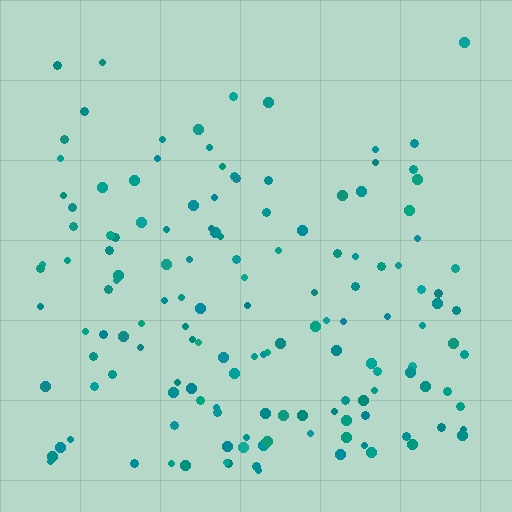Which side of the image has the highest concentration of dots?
The bottom.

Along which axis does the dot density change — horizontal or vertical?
Vertical.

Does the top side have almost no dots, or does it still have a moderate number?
Still a moderate number, just noticeably fewer than the bottom.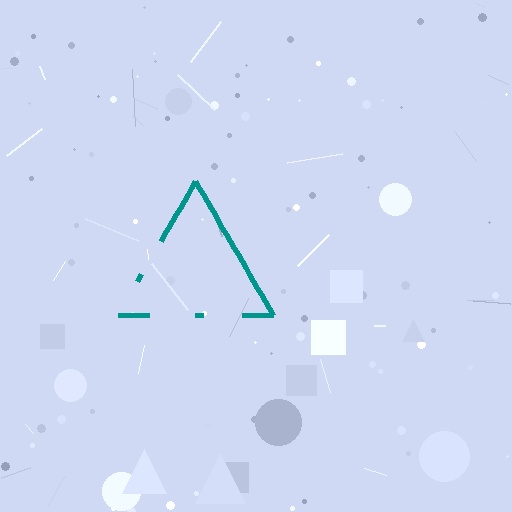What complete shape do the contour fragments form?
The contour fragments form a triangle.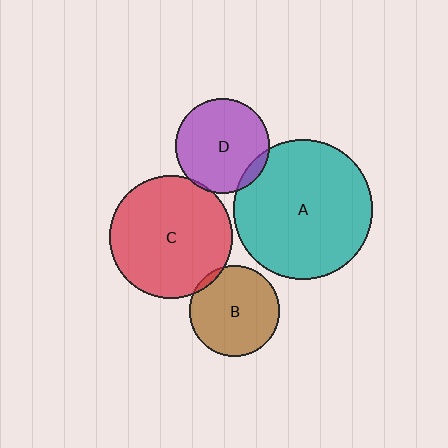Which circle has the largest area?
Circle A (teal).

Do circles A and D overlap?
Yes.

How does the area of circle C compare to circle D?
Approximately 1.7 times.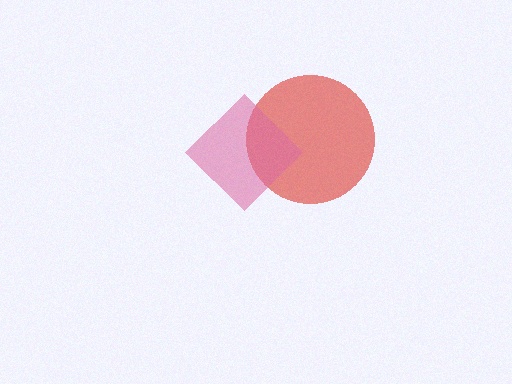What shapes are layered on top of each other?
The layered shapes are: a red circle, a pink diamond.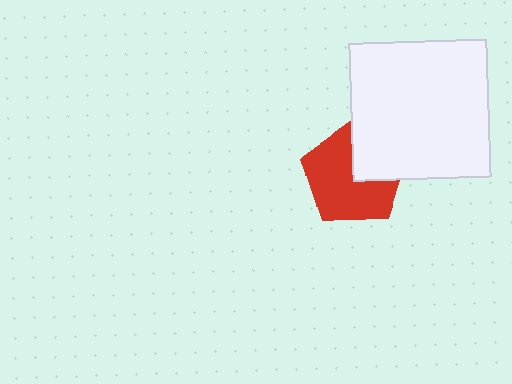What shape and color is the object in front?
The object in front is a white square.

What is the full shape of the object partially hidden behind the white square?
The partially hidden object is a red pentagon.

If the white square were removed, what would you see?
You would see the complete red pentagon.